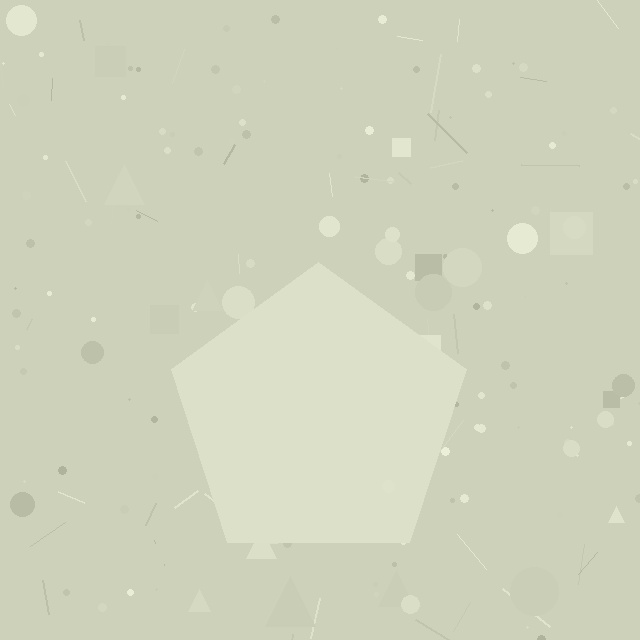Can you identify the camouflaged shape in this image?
The camouflaged shape is a pentagon.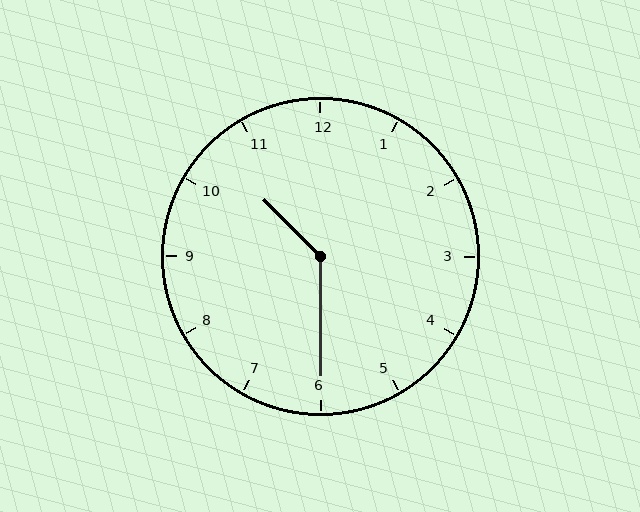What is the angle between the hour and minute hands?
Approximately 135 degrees.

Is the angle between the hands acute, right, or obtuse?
It is obtuse.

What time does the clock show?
10:30.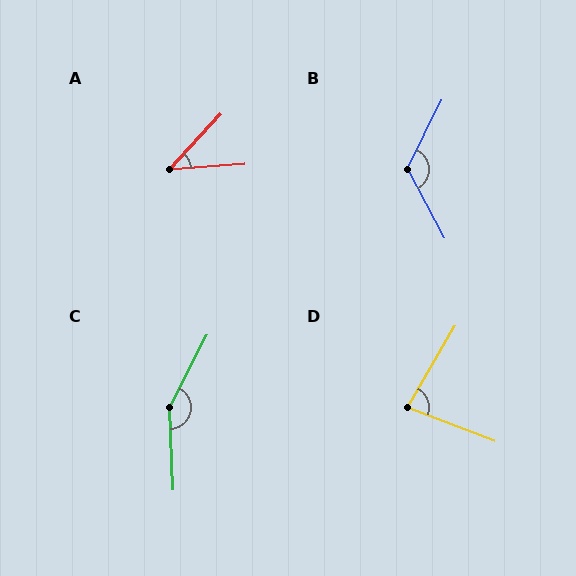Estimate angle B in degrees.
Approximately 126 degrees.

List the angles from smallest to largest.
A (43°), D (81°), B (126°), C (150°).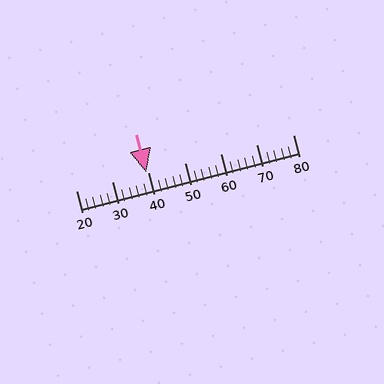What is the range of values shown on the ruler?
The ruler shows values from 20 to 80.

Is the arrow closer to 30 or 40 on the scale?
The arrow is closer to 40.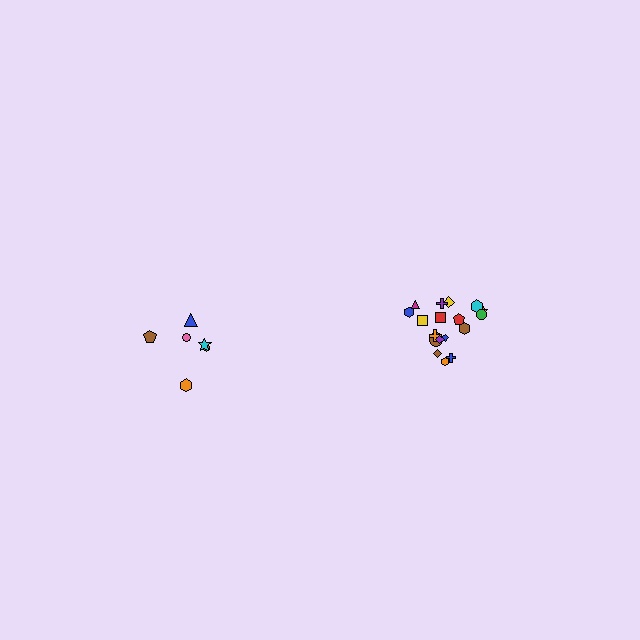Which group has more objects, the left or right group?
The right group.